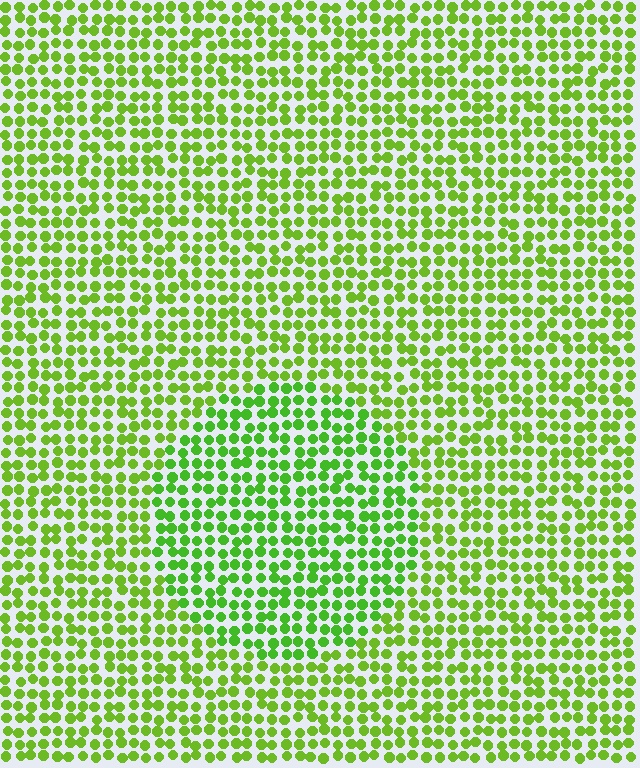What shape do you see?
I see a circle.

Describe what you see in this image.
The image is filled with small lime elements in a uniform arrangement. A circle-shaped region is visible where the elements are tinted to a slightly different hue, forming a subtle color boundary.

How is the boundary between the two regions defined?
The boundary is defined purely by a slight shift in hue (about 18 degrees). Spacing, size, and orientation are identical on both sides.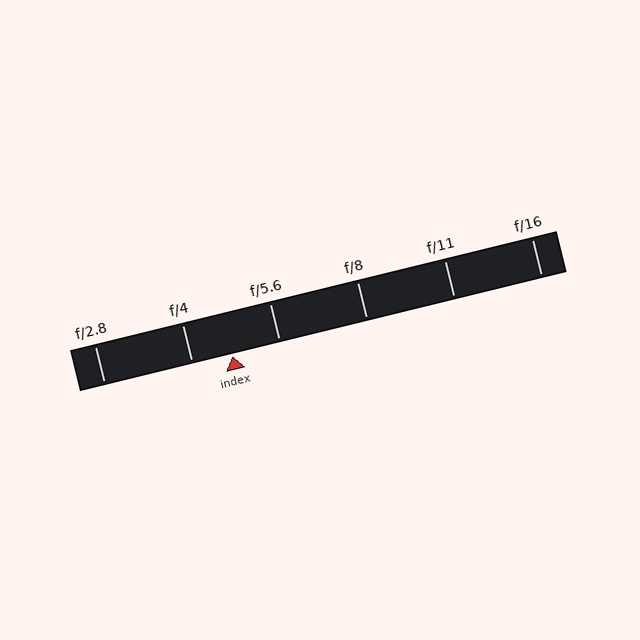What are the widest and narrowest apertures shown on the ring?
The widest aperture shown is f/2.8 and the narrowest is f/16.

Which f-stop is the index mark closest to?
The index mark is closest to f/4.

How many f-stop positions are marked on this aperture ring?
There are 6 f-stop positions marked.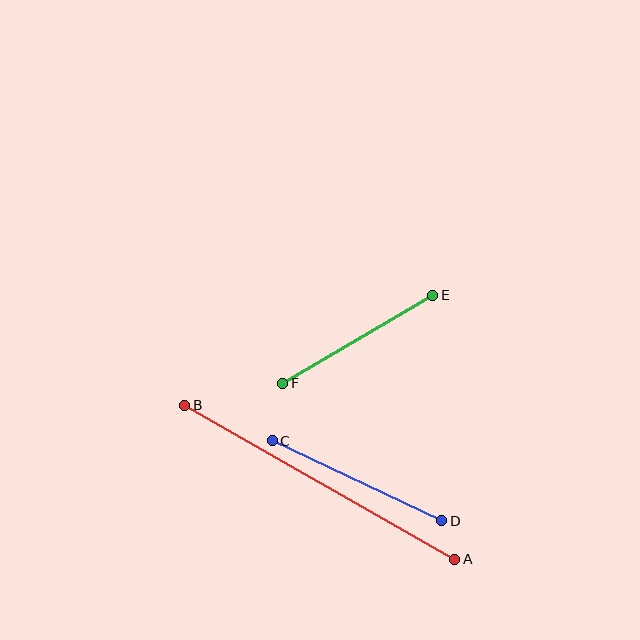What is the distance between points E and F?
The distance is approximately 174 pixels.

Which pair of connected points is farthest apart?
Points A and B are farthest apart.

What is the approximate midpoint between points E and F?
The midpoint is at approximately (358, 339) pixels.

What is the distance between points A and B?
The distance is approximately 311 pixels.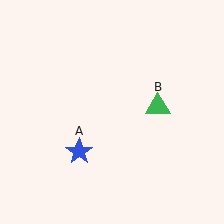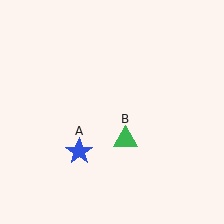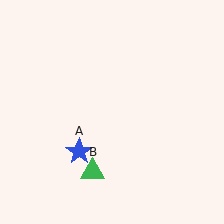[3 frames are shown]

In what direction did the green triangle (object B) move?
The green triangle (object B) moved down and to the left.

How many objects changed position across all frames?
1 object changed position: green triangle (object B).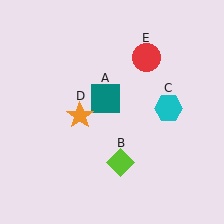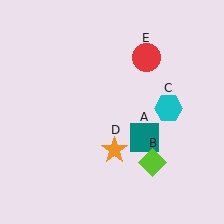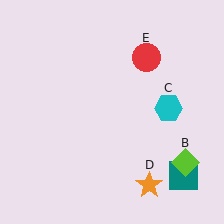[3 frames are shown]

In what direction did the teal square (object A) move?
The teal square (object A) moved down and to the right.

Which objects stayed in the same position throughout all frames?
Cyan hexagon (object C) and red circle (object E) remained stationary.